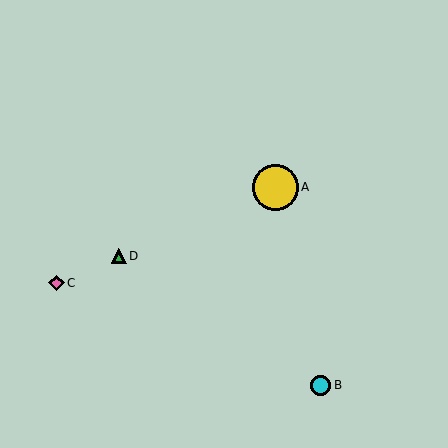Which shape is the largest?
The yellow circle (labeled A) is the largest.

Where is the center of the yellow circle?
The center of the yellow circle is at (275, 188).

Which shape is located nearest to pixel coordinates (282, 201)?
The yellow circle (labeled A) at (275, 188) is nearest to that location.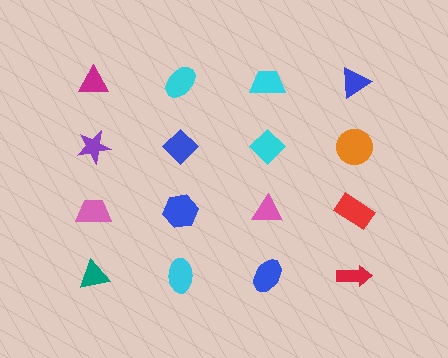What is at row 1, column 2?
A cyan ellipse.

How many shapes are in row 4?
4 shapes.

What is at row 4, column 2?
A cyan ellipse.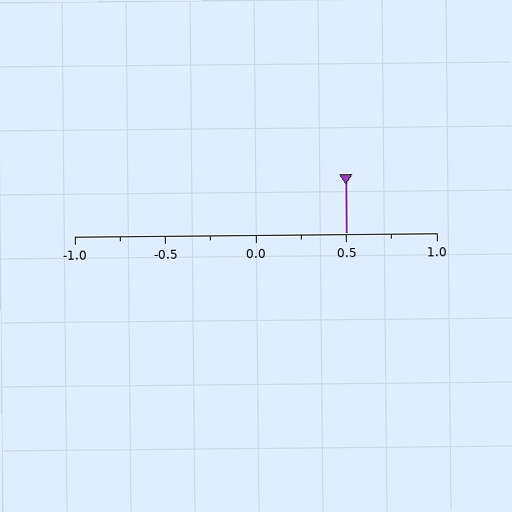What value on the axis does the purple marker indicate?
The marker indicates approximately 0.5.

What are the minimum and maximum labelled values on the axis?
The axis runs from -1.0 to 1.0.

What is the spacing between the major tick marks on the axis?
The major ticks are spaced 0.5 apart.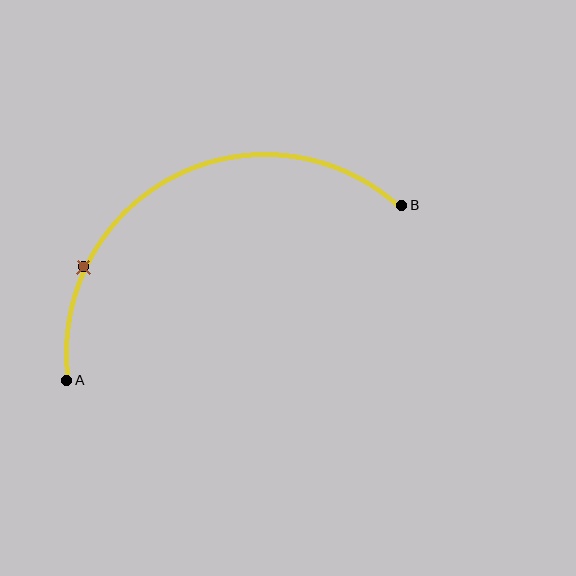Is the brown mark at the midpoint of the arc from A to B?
No. The brown mark lies on the arc but is closer to endpoint A. The arc midpoint would be at the point on the curve equidistant along the arc from both A and B.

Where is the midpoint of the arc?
The arc midpoint is the point on the curve farthest from the straight line joining A and B. It sits above that line.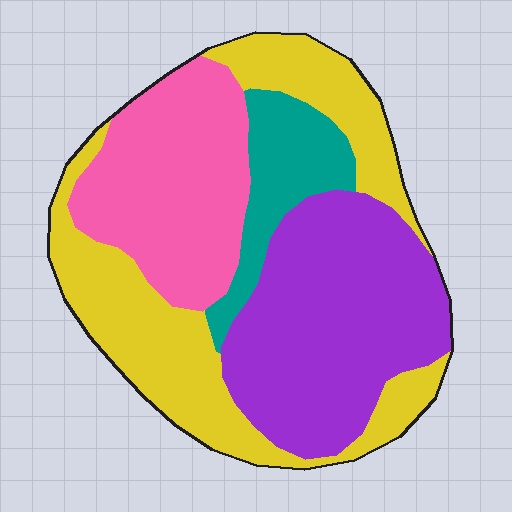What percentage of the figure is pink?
Pink covers 24% of the figure.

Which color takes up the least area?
Teal, at roughly 10%.